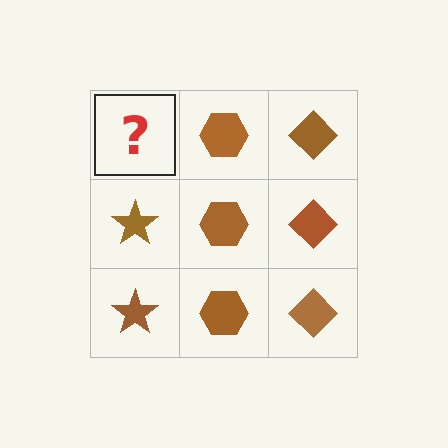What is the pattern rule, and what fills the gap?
The rule is that each column has a consistent shape. The gap should be filled with a brown star.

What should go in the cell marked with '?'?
The missing cell should contain a brown star.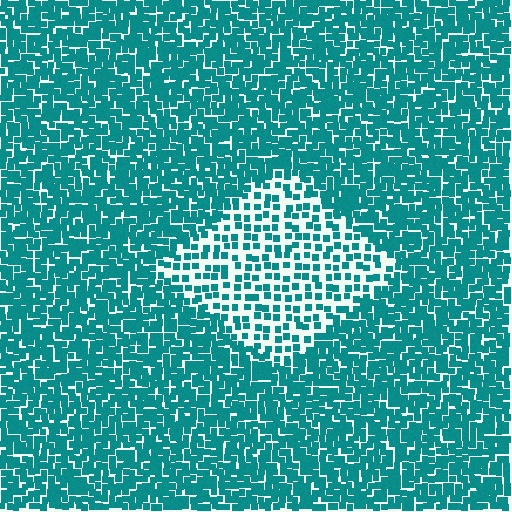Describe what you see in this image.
The image contains small teal elements arranged at two different densities. A diamond-shaped region is visible where the elements are less densely packed than the surrounding area.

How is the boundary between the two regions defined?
The boundary is defined by a change in element density (approximately 2.2x ratio). All elements are the same color, size, and shape.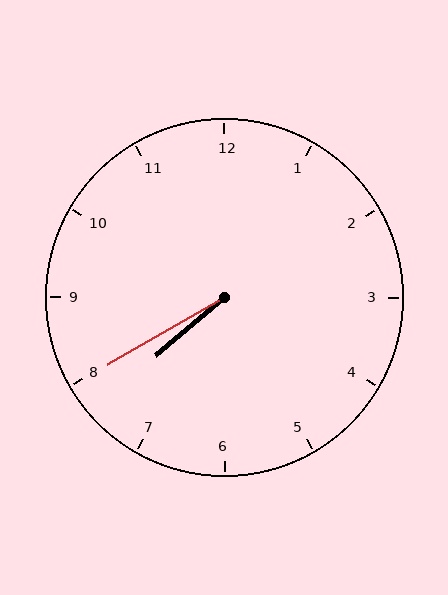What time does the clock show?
7:40.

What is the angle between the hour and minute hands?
Approximately 10 degrees.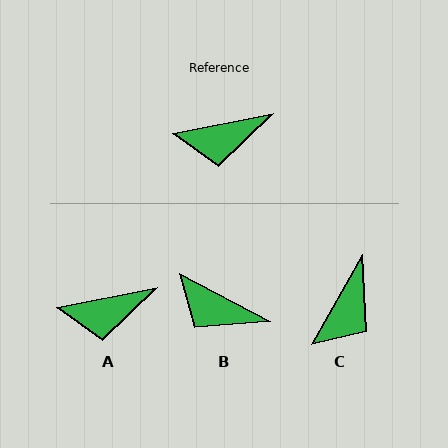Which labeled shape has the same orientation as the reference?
A.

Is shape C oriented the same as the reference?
No, it is off by about 49 degrees.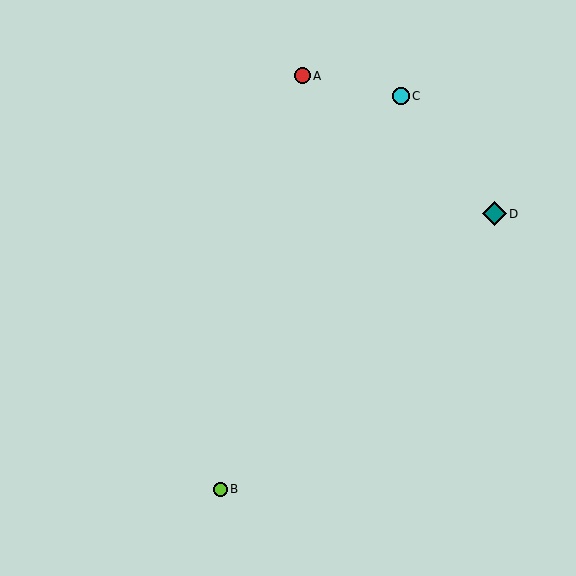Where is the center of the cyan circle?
The center of the cyan circle is at (401, 96).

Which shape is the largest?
The teal diamond (labeled D) is the largest.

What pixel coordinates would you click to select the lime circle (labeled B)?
Click at (220, 489) to select the lime circle B.